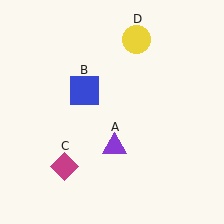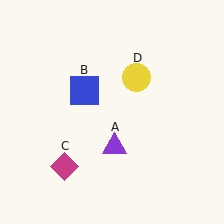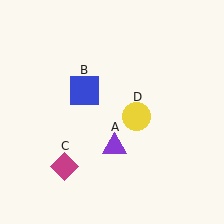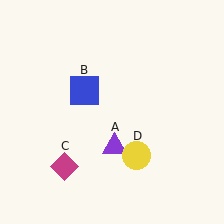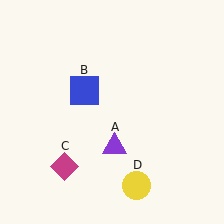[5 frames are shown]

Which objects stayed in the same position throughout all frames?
Purple triangle (object A) and blue square (object B) and magenta diamond (object C) remained stationary.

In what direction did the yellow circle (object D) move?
The yellow circle (object D) moved down.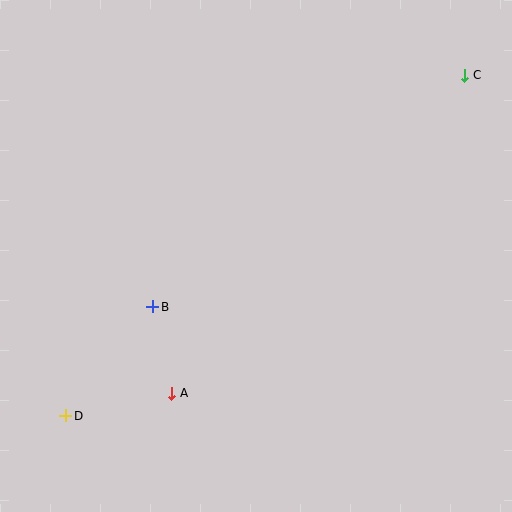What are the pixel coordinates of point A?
Point A is at (172, 393).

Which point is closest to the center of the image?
Point B at (153, 307) is closest to the center.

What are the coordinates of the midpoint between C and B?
The midpoint between C and B is at (309, 191).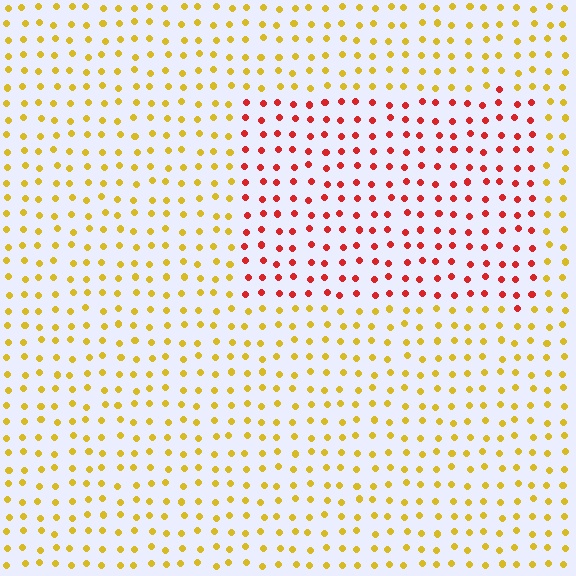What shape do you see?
I see a rectangle.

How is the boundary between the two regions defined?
The boundary is defined purely by a slight shift in hue (about 52 degrees). Spacing, size, and orientation are identical on both sides.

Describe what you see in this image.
The image is filled with small yellow elements in a uniform arrangement. A rectangle-shaped region is visible where the elements are tinted to a slightly different hue, forming a subtle color boundary.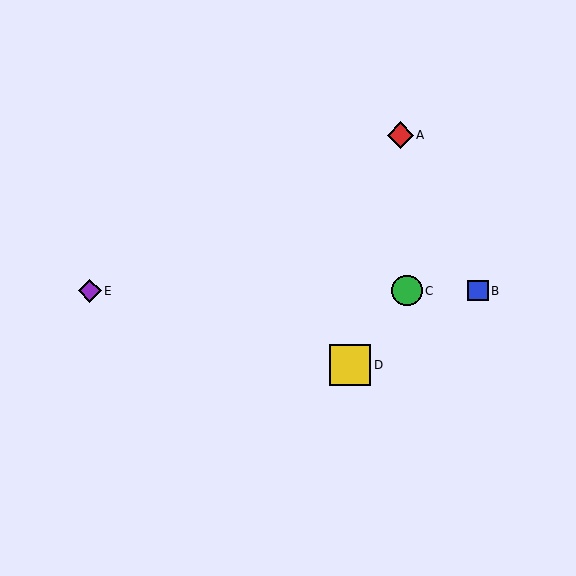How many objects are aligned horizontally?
3 objects (B, C, E) are aligned horizontally.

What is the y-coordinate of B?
Object B is at y≈291.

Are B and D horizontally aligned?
No, B is at y≈291 and D is at y≈365.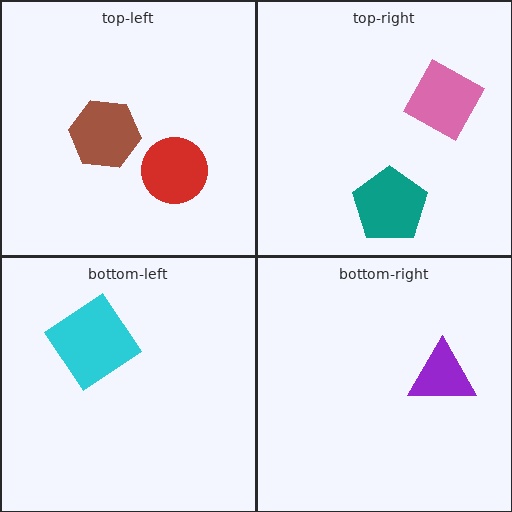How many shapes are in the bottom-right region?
1.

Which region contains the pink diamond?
The top-right region.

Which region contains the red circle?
The top-left region.